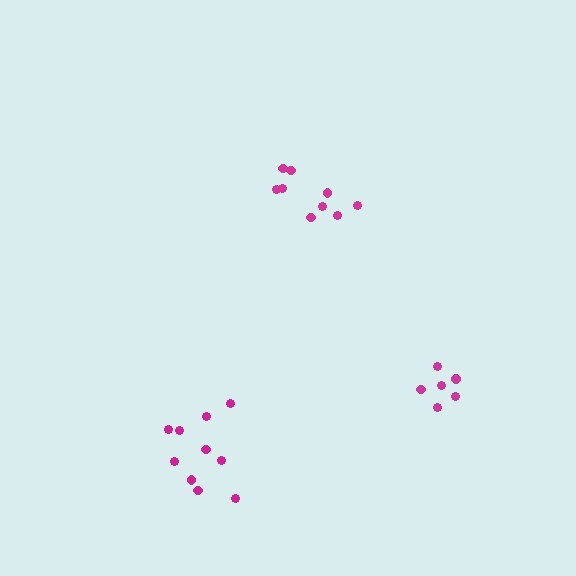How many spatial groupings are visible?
There are 3 spatial groupings.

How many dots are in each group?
Group 1: 10 dots, Group 2: 9 dots, Group 3: 6 dots (25 total).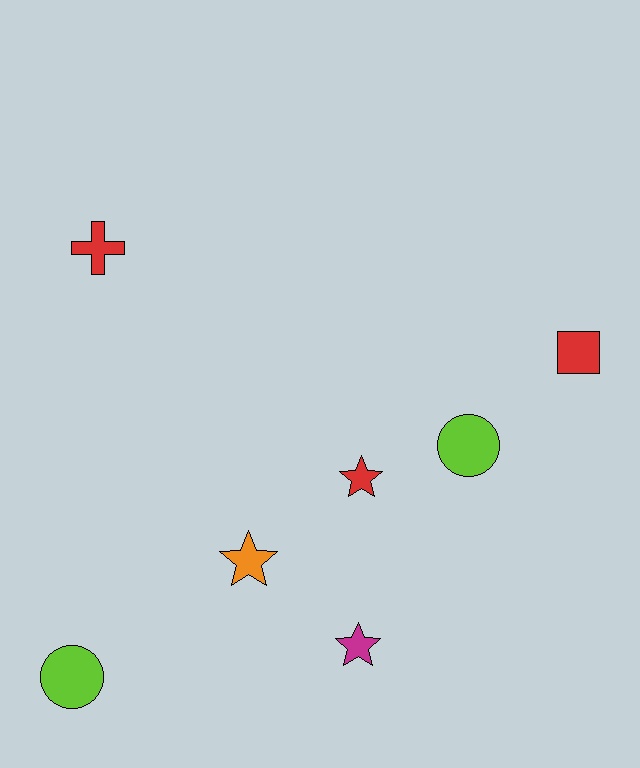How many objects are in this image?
There are 7 objects.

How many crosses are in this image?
There is 1 cross.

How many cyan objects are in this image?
There are no cyan objects.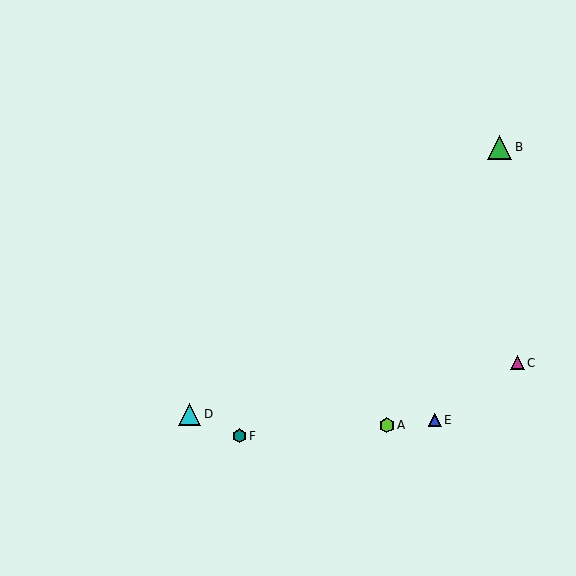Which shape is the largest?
The green triangle (labeled B) is the largest.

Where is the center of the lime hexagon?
The center of the lime hexagon is at (387, 425).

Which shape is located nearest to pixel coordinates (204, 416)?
The cyan triangle (labeled D) at (190, 414) is nearest to that location.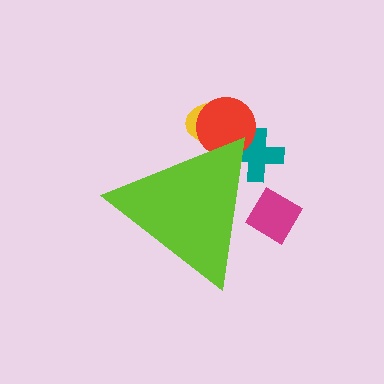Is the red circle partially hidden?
Yes, the red circle is partially hidden behind the lime triangle.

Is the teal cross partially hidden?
Yes, the teal cross is partially hidden behind the lime triangle.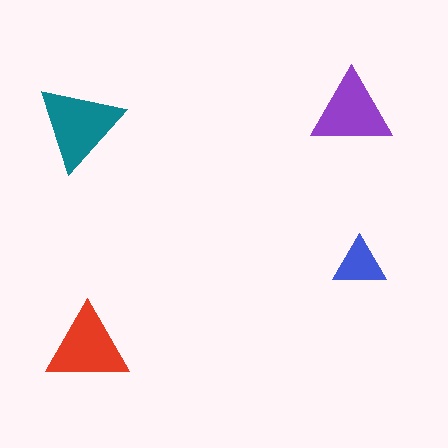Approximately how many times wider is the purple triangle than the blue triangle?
About 1.5 times wider.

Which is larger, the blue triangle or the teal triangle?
The teal one.